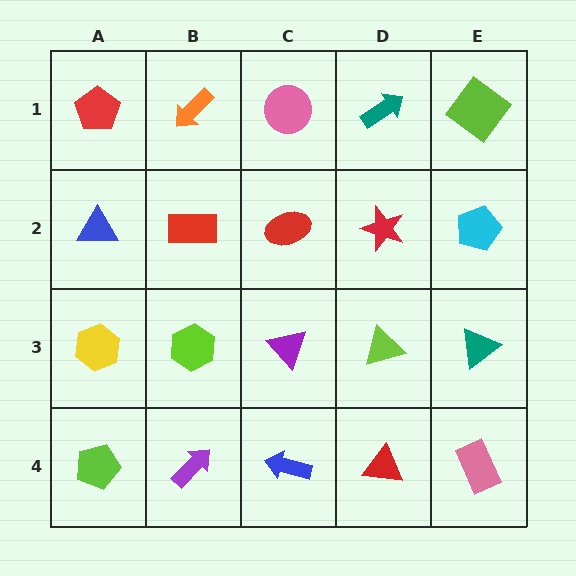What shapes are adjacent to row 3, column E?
A cyan pentagon (row 2, column E), a pink rectangle (row 4, column E), a lime triangle (row 3, column D).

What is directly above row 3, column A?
A blue triangle.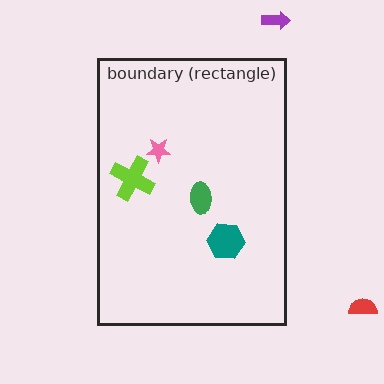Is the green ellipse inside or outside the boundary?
Inside.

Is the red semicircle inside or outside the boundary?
Outside.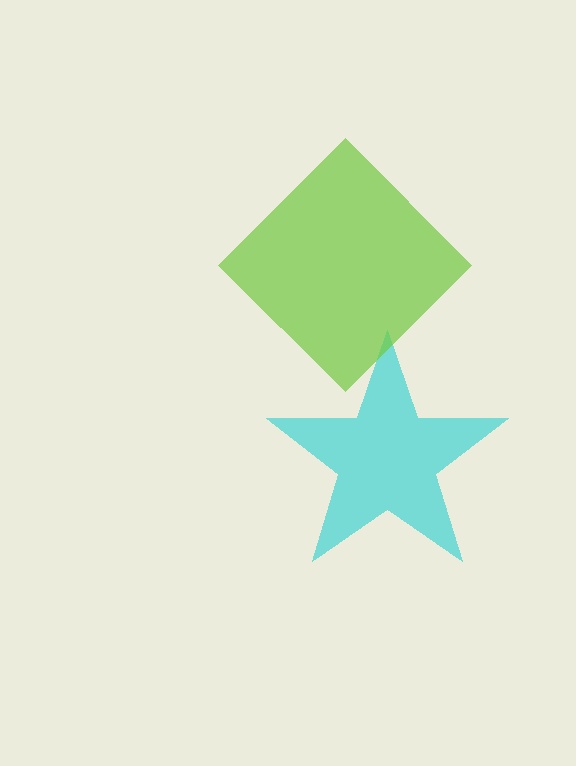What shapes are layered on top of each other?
The layered shapes are: a cyan star, a lime diamond.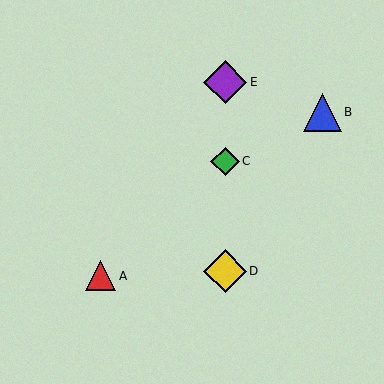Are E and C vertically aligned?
Yes, both are at x≈225.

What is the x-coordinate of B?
Object B is at x≈322.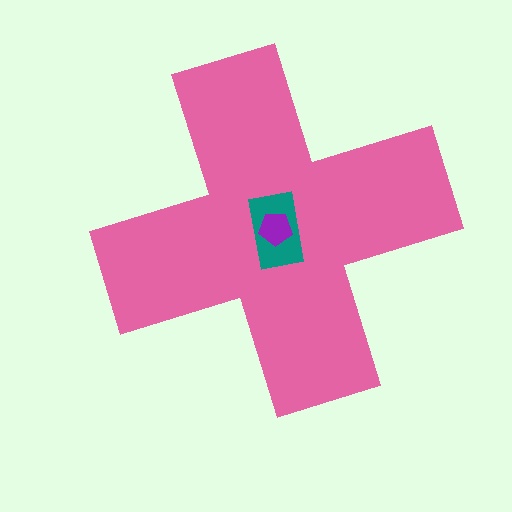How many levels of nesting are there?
3.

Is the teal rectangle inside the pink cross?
Yes.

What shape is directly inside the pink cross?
The teal rectangle.